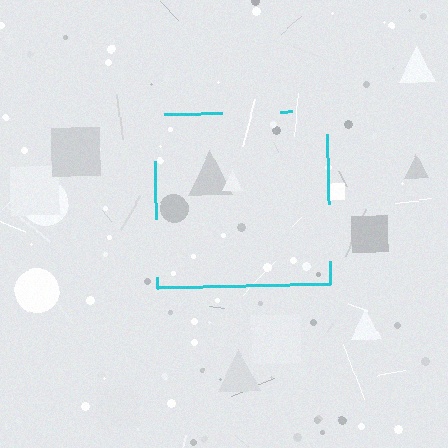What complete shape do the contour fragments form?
The contour fragments form a square.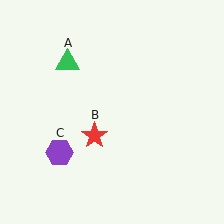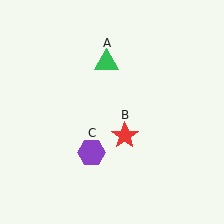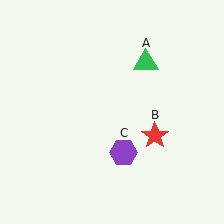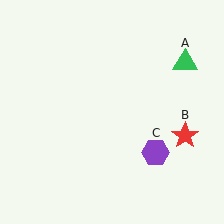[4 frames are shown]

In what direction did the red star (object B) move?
The red star (object B) moved right.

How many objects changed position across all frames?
3 objects changed position: green triangle (object A), red star (object B), purple hexagon (object C).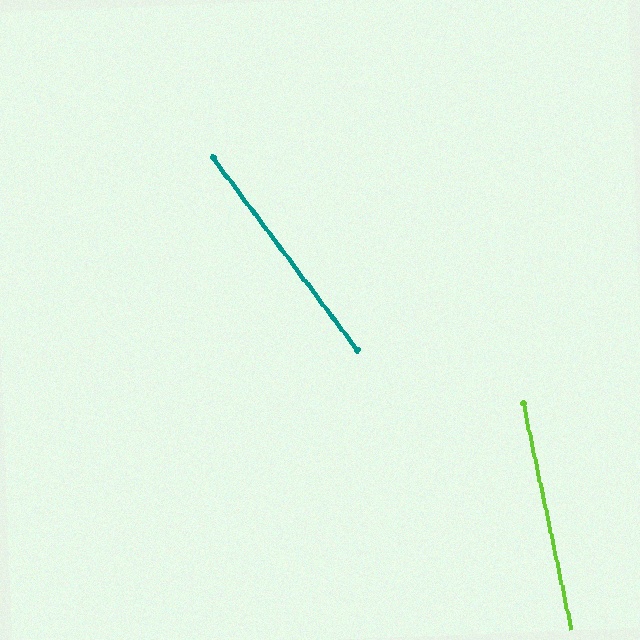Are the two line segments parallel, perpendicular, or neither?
Neither parallel nor perpendicular — they differ by about 25°.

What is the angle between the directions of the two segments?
Approximately 25 degrees.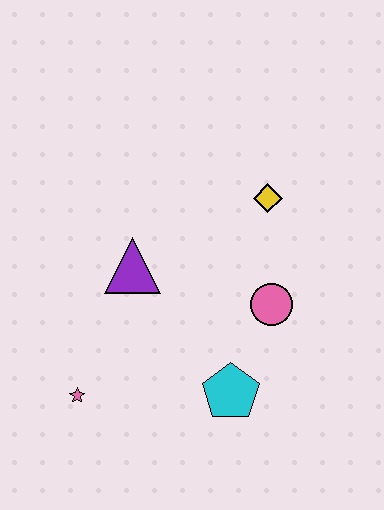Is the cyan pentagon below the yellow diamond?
Yes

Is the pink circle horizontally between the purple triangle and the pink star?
No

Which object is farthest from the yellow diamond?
The pink star is farthest from the yellow diamond.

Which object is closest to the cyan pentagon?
The pink circle is closest to the cyan pentagon.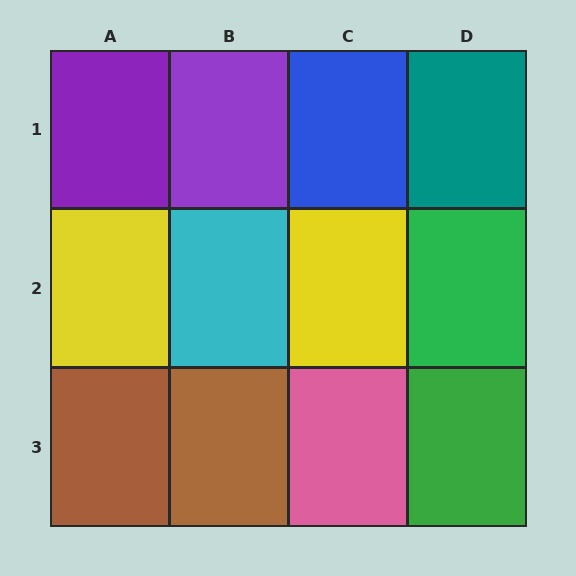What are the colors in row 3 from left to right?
Brown, brown, pink, green.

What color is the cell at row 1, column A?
Purple.